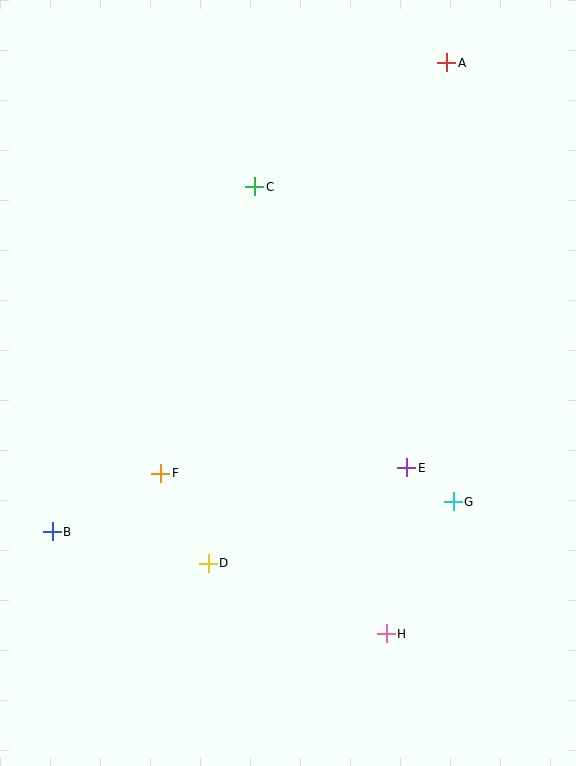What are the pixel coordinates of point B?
Point B is at (52, 532).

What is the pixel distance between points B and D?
The distance between B and D is 159 pixels.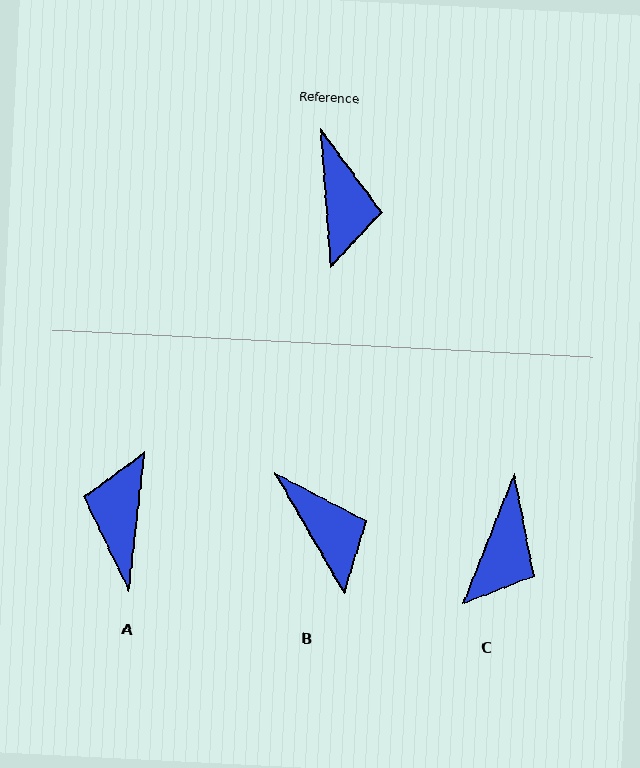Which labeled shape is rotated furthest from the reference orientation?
A, about 170 degrees away.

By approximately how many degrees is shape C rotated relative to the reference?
Approximately 25 degrees clockwise.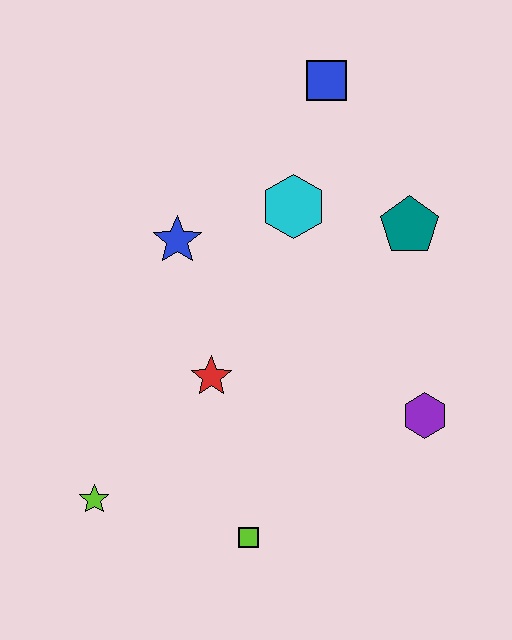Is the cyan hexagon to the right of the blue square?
No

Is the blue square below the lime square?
No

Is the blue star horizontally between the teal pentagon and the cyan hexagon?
No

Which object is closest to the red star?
The blue star is closest to the red star.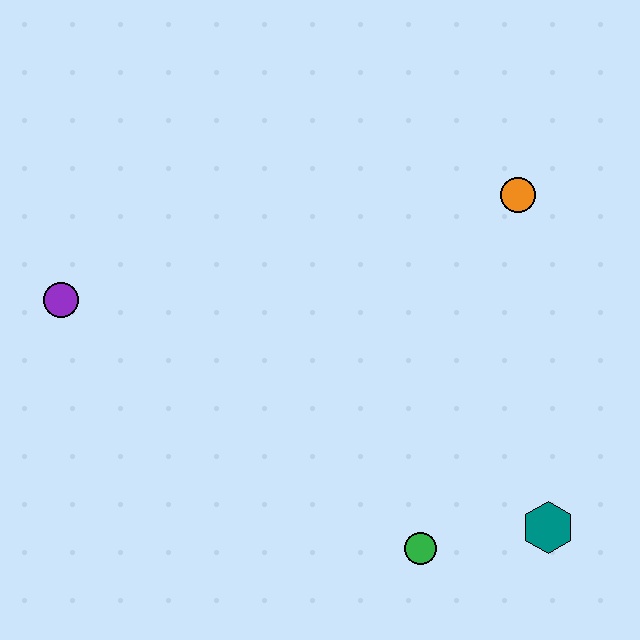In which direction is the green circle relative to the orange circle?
The green circle is below the orange circle.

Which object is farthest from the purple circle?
The teal hexagon is farthest from the purple circle.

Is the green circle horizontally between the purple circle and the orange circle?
Yes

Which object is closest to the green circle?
The teal hexagon is closest to the green circle.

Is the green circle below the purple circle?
Yes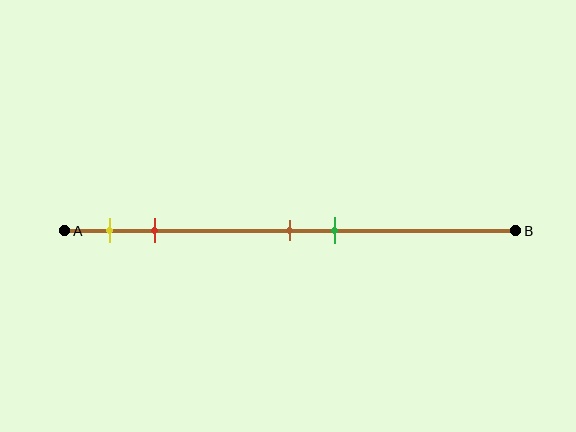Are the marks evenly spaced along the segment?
No, the marks are not evenly spaced.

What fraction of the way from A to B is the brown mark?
The brown mark is approximately 50% (0.5) of the way from A to B.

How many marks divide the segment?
There are 4 marks dividing the segment.